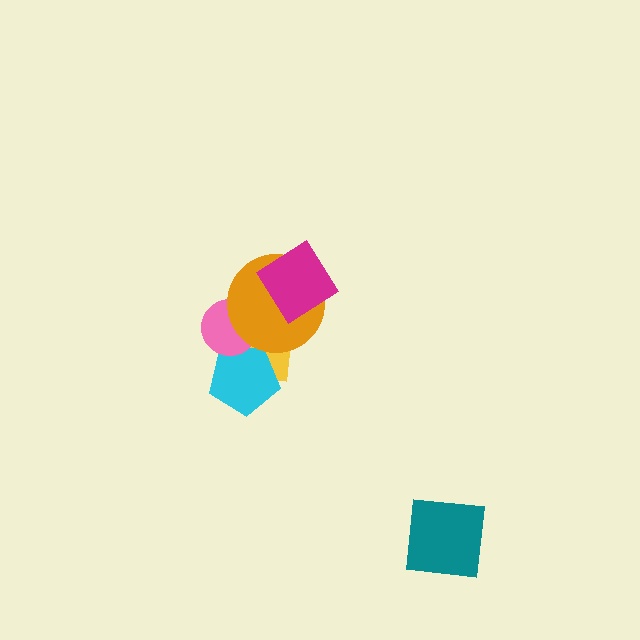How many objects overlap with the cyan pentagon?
2 objects overlap with the cyan pentagon.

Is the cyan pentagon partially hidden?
Yes, it is partially covered by another shape.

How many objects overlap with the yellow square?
3 objects overlap with the yellow square.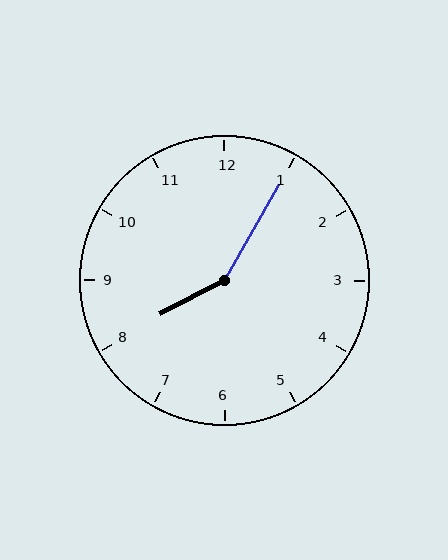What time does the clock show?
8:05.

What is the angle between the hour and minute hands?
Approximately 148 degrees.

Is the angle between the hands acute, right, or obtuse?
It is obtuse.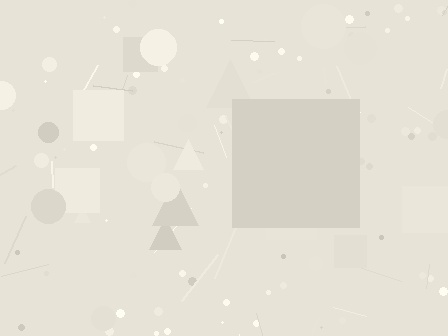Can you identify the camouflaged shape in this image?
The camouflaged shape is a square.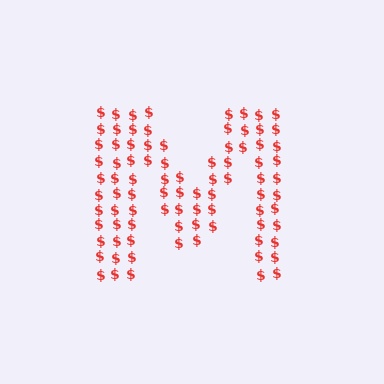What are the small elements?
The small elements are dollar signs.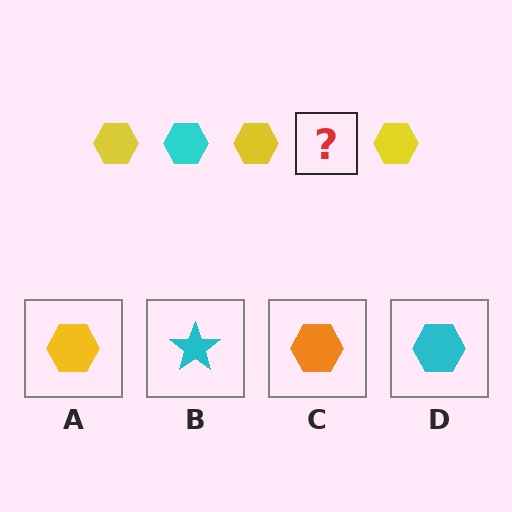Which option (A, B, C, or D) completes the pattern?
D.